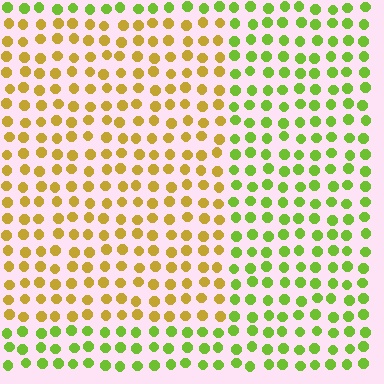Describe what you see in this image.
The image is filled with small lime elements in a uniform arrangement. A rectangle-shaped region is visible where the elements are tinted to a slightly different hue, forming a subtle color boundary.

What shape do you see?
I see a rectangle.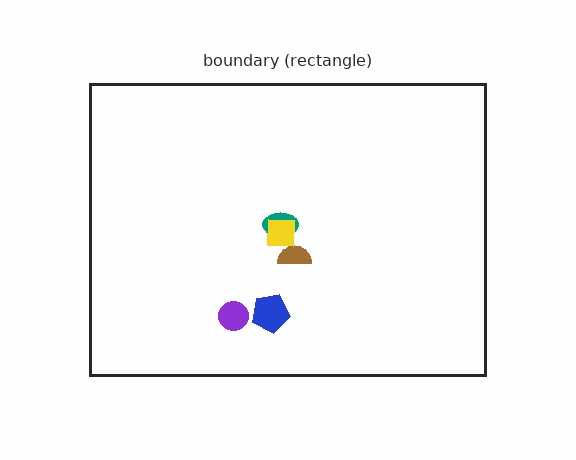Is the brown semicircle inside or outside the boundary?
Inside.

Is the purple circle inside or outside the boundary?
Inside.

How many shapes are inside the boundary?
5 inside, 0 outside.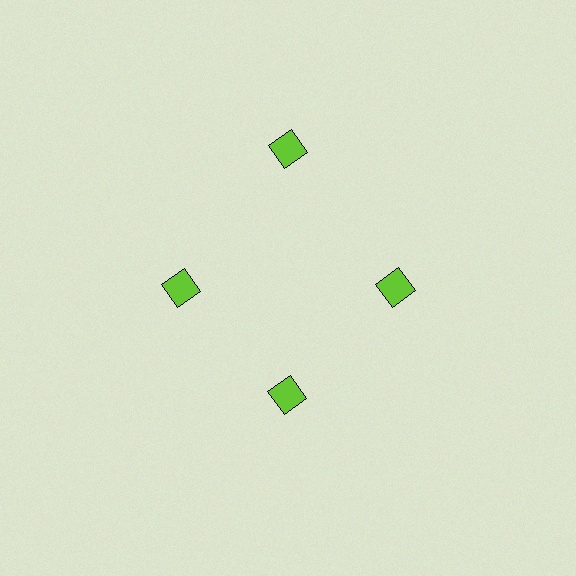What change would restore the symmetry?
The symmetry would be restored by moving it inward, back onto the ring so that all 4 diamonds sit at equal angles and equal distance from the center.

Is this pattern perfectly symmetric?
No. The 4 lime diamonds are arranged in a ring, but one element near the 12 o'clock position is pushed outward from the center, breaking the 4-fold rotational symmetry.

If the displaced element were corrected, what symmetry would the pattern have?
It would have 4-fold rotational symmetry — the pattern would map onto itself every 90 degrees.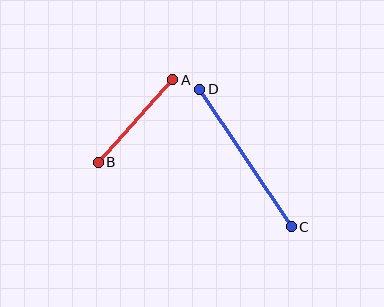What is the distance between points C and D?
The distance is approximately 165 pixels.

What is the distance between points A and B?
The distance is approximately 111 pixels.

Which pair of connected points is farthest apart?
Points C and D are farthest apart.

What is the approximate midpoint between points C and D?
The midpoint is at approximately (246, 158) pixels.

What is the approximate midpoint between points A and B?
The midpoint is at approximately (135, 121) pixels.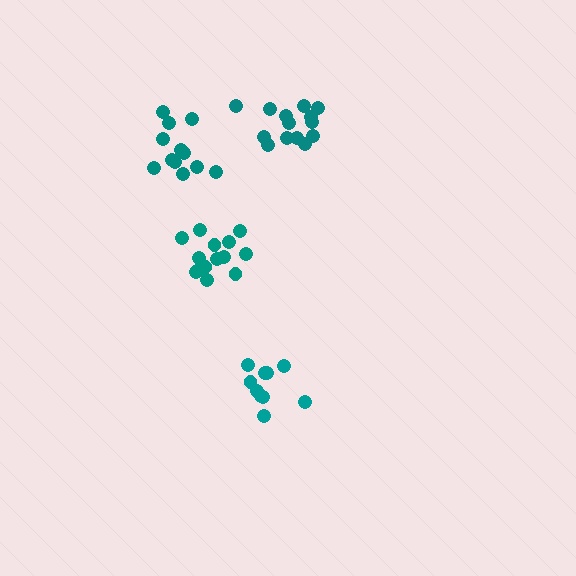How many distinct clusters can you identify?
There are 4 distinct clusters.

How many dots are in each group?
Group 1: 14 dots, Group 2: 10 dots, Group 3: 14 dots, Group 4: 12 dots (50 total).